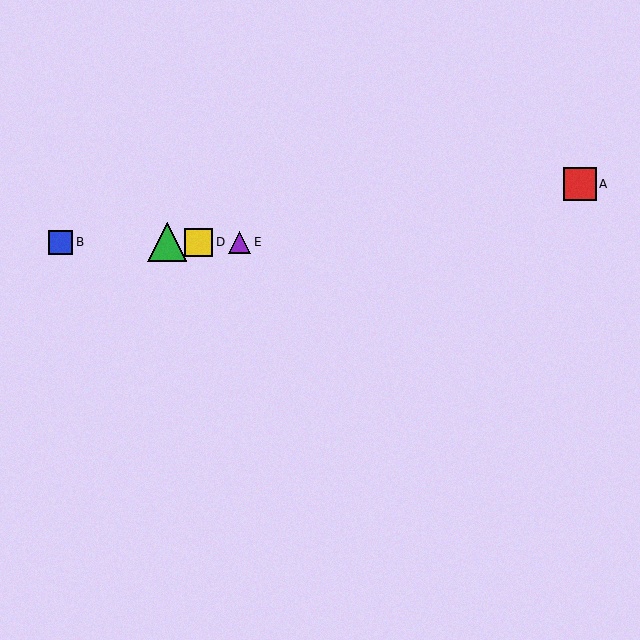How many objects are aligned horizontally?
4 objects (B, C, D, E) are aligned horizontally.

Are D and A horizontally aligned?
No, D is at y≈242 and A is at y≈184.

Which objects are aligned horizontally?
Objects B, C, D, E are aligned horizontally.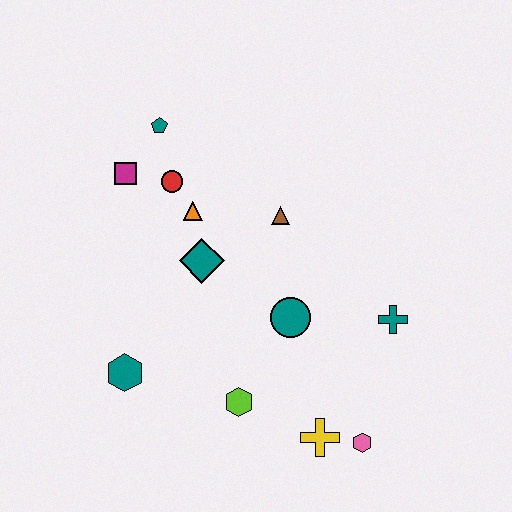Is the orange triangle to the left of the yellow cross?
Yes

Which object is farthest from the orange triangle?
The pink hexagon is farthest from the orange triangle.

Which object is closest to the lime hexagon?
The yellow cross is closest to the lime hexagon.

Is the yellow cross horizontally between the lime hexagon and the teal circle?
No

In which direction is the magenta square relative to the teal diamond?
The magenta square is above the teal diamond.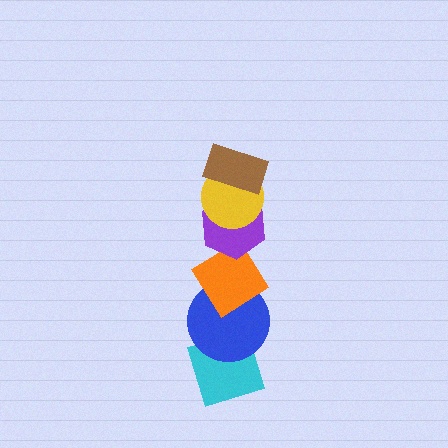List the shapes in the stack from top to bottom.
From top to bottom: the brown rectangle, the yellow circle, the purple hexagon, the orange diamond, the blue circle, the cyan diamond.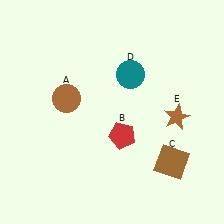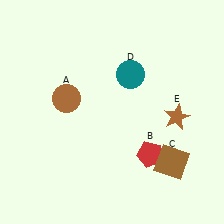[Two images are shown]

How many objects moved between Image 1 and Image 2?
1 object moved between the two images.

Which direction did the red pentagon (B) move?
The red pentagon (B) moved right.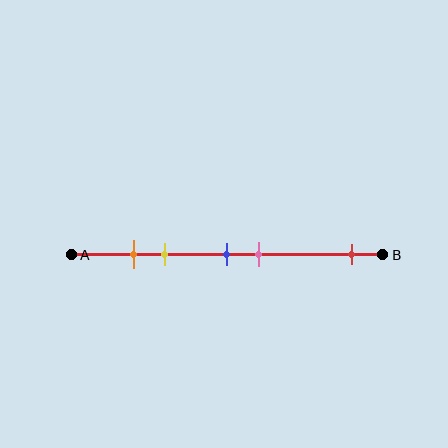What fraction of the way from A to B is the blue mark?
The blue mark is approximately 50% (0.5) of the way from A to B.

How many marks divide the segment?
There are 5 marks dividing the segment.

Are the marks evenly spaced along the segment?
No, the marks are not evenly spaced.